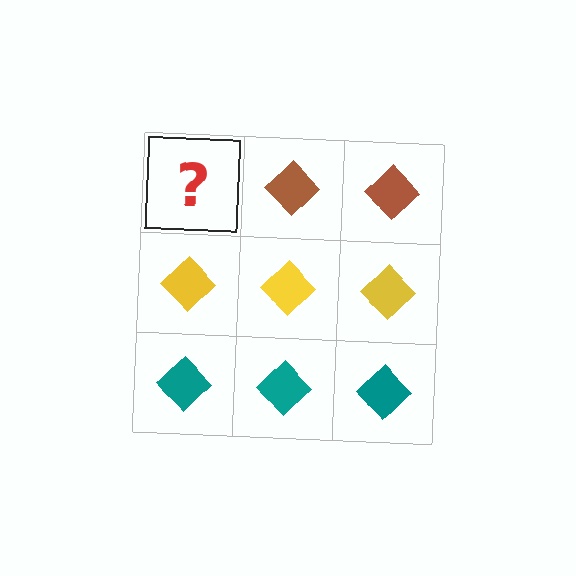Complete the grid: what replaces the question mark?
The question mark should be replaced with a brown diamond.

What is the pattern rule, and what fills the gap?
The rule is that each row has a consistent color. The gap should be filled with a brown diamond.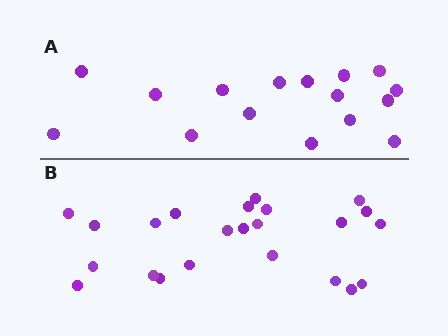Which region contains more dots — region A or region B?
Region B (the bottom region) has more dots.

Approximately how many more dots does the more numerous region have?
Region B has roughly 8 or so more dots than region A.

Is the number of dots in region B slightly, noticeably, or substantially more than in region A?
Region B has noticeably more, but not dramatically so. The ratio is roughly 1.4 to 1.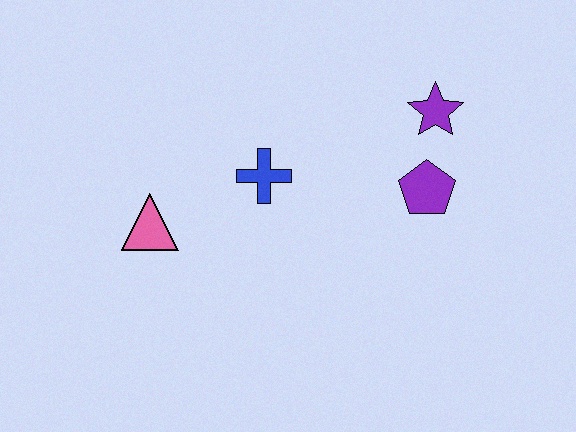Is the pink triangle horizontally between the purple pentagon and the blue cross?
No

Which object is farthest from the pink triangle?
The purple star is farthest from the pink triangle.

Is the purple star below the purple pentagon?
No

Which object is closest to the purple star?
The purple pentagon is closest to the purple star.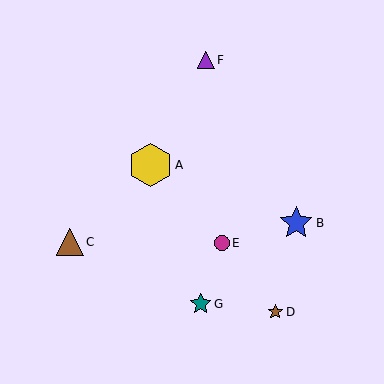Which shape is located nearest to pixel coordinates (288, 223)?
The blue star (labeled B) at (296, 223) is nearest to that location.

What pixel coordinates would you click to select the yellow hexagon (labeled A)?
Click at (151, 165) to select the yellow hexagon A.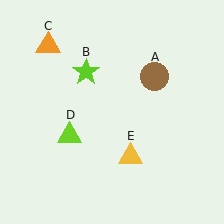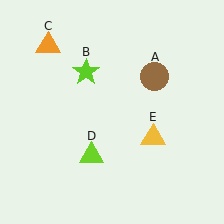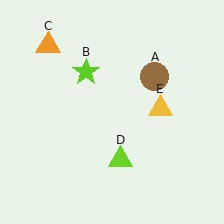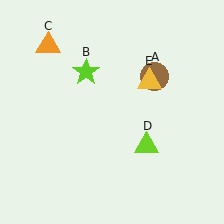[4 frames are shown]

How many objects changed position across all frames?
2 objects changed position: lime triangle (object D), yellow triangle (object E).